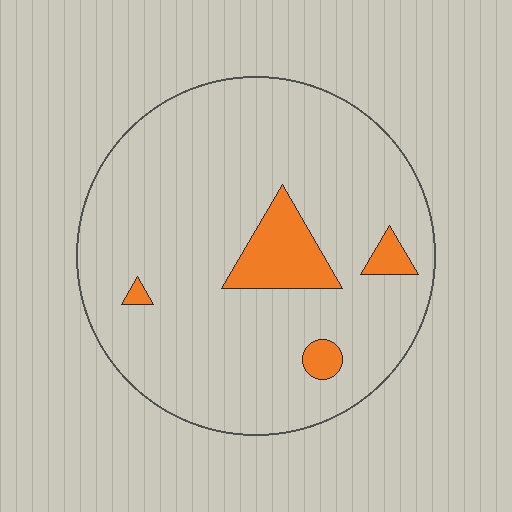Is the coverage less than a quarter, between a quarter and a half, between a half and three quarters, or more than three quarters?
Less than a quarter.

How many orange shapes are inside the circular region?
4.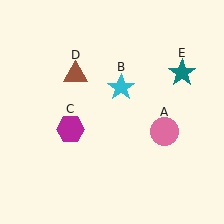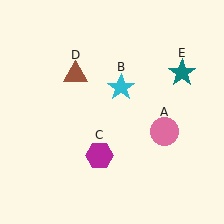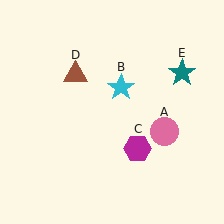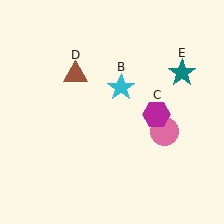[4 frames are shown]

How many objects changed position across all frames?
1 object changed position: magenta hexagon (object C).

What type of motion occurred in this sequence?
The magenta hexagon (object C) rotated counterclockwise around the center of the scene.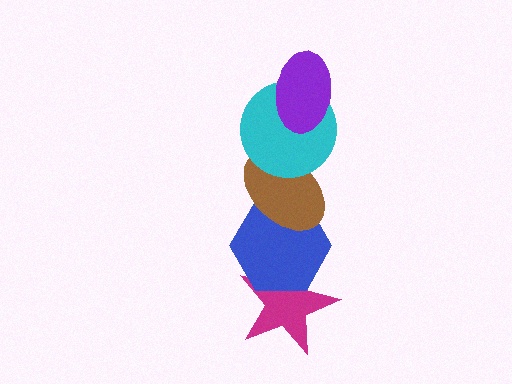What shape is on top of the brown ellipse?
The cyan circle is on top of the brown ellipse.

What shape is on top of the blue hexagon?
The brown ellipse is on top of the blue hexagon.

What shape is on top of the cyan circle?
The purple ellipse is on top of the cyan circle.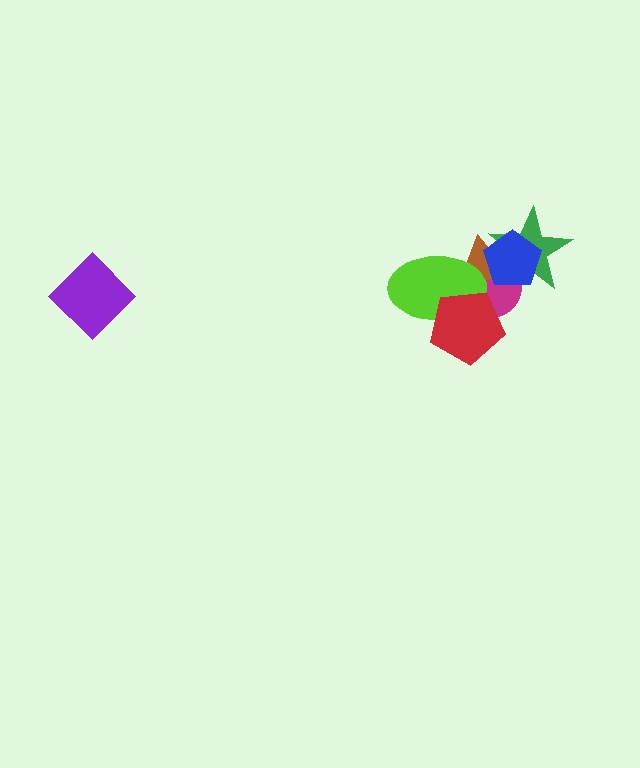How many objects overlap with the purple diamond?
0 objects overlap with the purple diamond.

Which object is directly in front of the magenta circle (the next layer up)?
The brown triangle is directly in front of the magenta circle.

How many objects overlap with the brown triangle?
4 objects overlap with the brown triangle.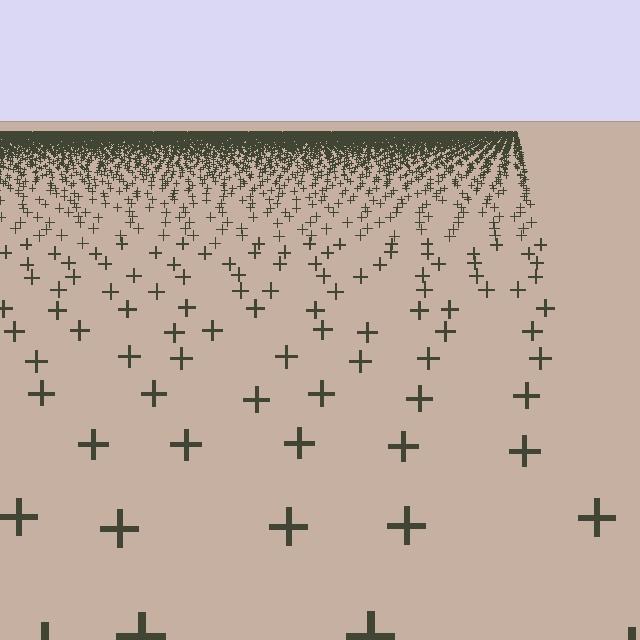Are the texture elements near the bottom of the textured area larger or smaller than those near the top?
Larger. Near the bottom, elements are closer to the viewer and appear at a bigger on-screen size.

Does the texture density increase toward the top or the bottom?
Density increases toward the top.